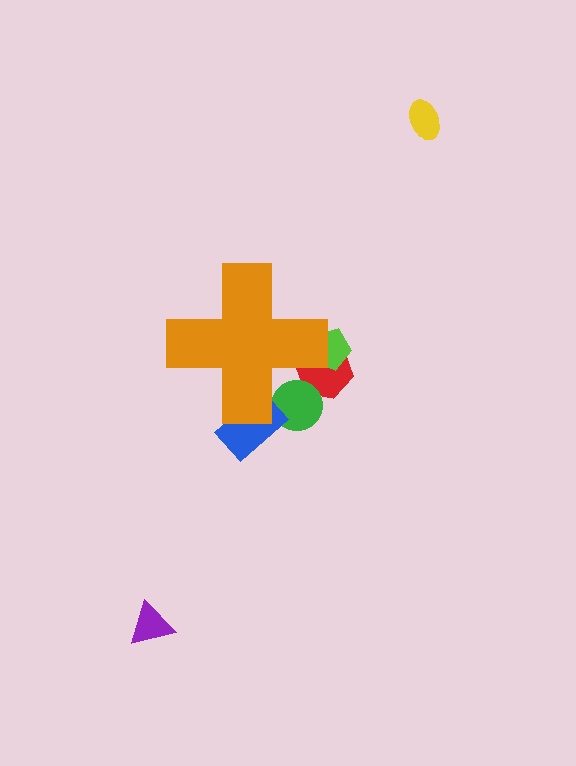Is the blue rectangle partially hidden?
Yes, the blue rectangle is partially hidden behind the orange cross.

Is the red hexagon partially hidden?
Yes, the red hexagon is partially hidden behind the orange cross.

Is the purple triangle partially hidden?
No, the purple triangle is fully visible.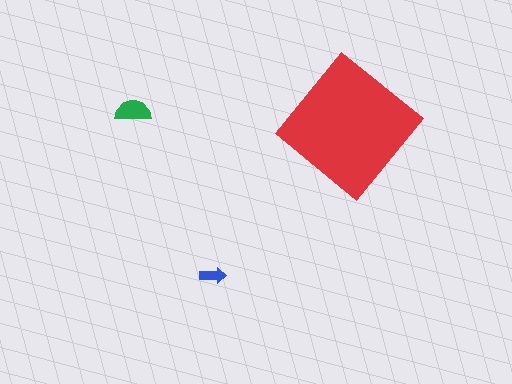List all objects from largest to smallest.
The red diamond, the green semicircle, the blue arrow.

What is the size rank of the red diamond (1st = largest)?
1st.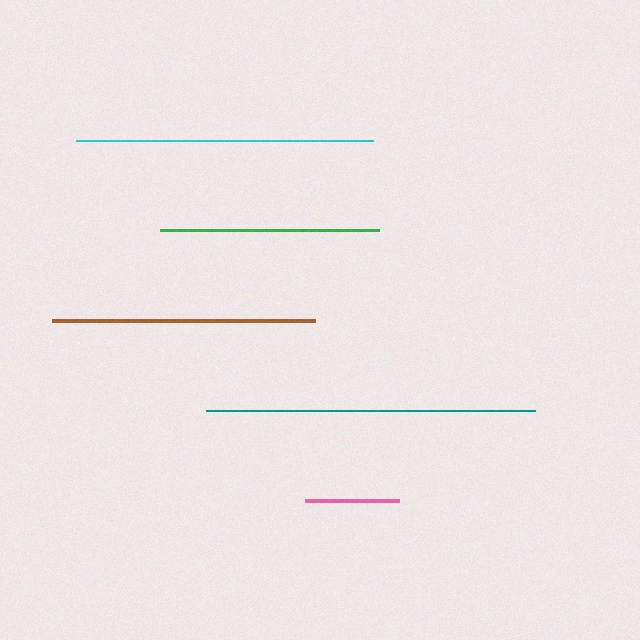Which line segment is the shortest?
The pink line is the shortest at approximately 94 pixels.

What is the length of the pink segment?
The pink segment is approximately 94 pixels long.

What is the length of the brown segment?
The brown segment is approximately 263 pixels long.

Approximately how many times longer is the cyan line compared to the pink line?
The cyan line is approximately 3.1 times the length of the pink line.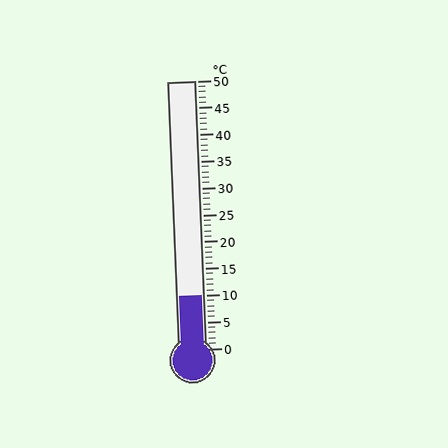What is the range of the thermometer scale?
The thermometer scale ranges from 0°C to 50°C.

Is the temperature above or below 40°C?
The temperature is below 40°C.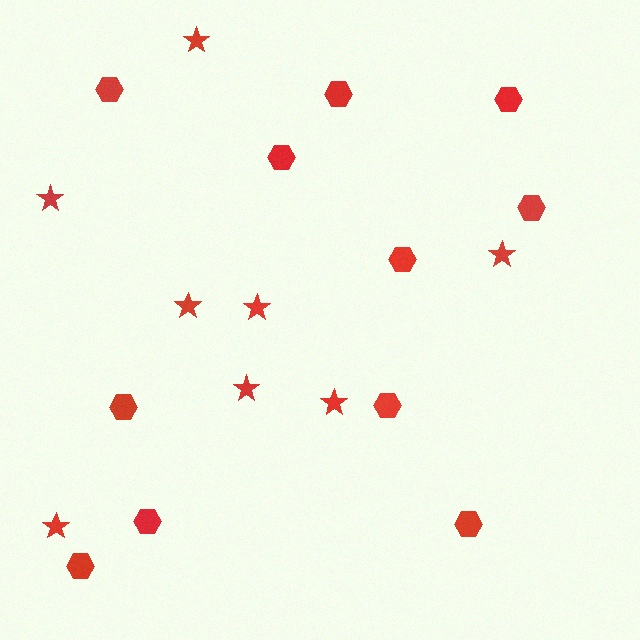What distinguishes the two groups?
There are 2 groups: one group of stars (8) and one group of hexagons (11).